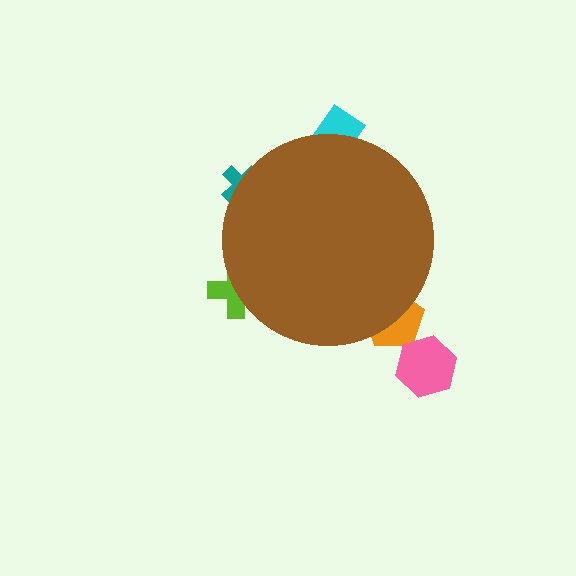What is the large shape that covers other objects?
A brown circle.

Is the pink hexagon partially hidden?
No, the pink hexagon is fully visible.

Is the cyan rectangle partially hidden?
Yes, the cyan rectangle is partially hidden behind the brown circle.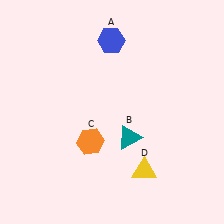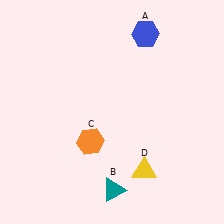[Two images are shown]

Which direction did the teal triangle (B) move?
The teal triangle (B) moved down.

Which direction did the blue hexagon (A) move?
The blue hexagon (A) moved right.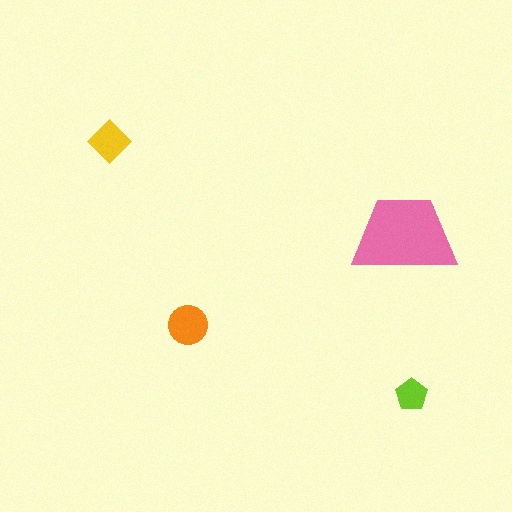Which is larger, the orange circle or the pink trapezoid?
The pink trapezoid.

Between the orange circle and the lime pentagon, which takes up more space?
The orange circle.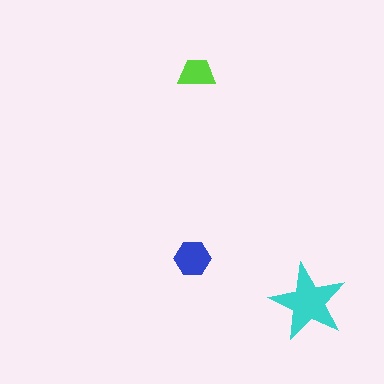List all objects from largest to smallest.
The cyan star, the blue hexagon, the lime trapezoid.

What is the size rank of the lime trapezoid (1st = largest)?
3rd.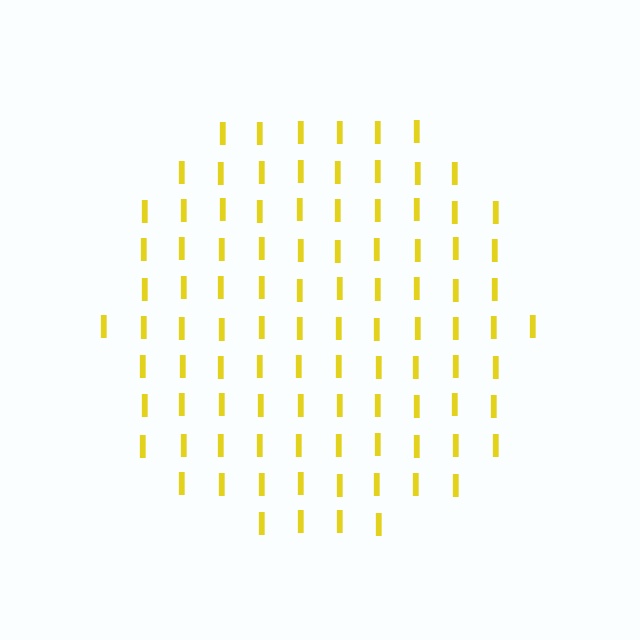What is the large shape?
The large shape is a circle.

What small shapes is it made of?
It is made of small letter I's.